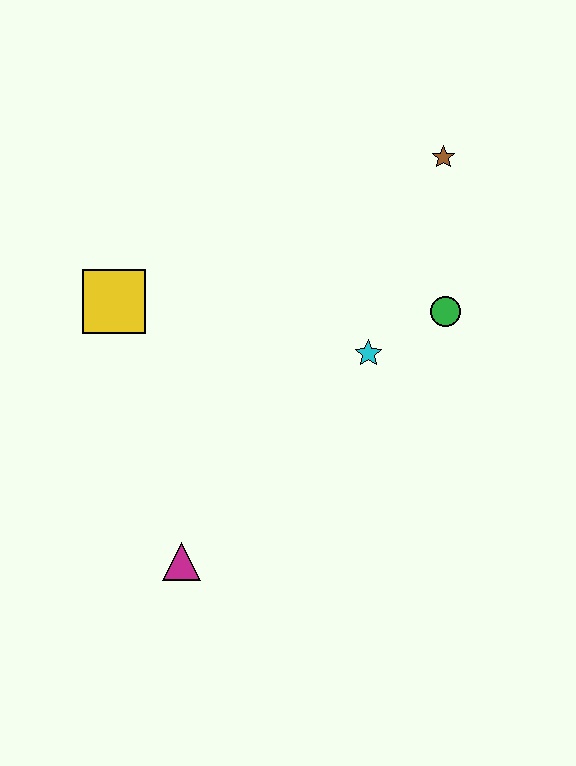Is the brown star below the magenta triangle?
No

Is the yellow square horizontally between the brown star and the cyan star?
No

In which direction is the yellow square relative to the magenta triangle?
The yellow square is above the magenta triangle.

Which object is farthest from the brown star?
The magenta triangle is farthest from the brown star.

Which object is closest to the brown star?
The green circle is closest to the brown star.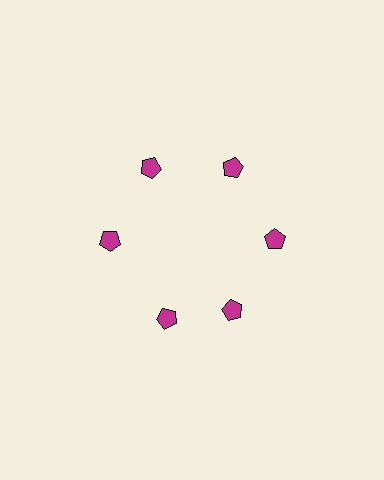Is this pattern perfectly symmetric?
No. The 6 magenta pentagons are arranged in a ring, but one element near the 7 o'clock position is rotated out of alignment along the ring, breaking the 6-fold rotational symmetry.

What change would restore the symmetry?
The symmetry would be restored by rotating it back into even spacing with its neighbors so that all 6 pentagons sit at equal angles and equal distance from the center.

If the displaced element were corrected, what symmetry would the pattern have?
It would have 6-fold rotational symmetry — the pattern would map onto itself every 60 degrees.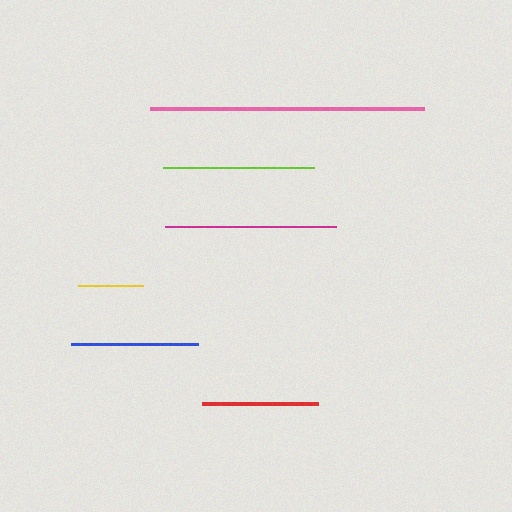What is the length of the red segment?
The red segment is approximately 116 pixels long.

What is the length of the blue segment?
The blue segment is approximately 127 pixels long.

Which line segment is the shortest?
The yellow line is the shortest at approximately 65 pixels.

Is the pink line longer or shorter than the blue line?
The pink line is longer than the blue line.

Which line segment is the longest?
The pink line is the longest at approximately 274 pixels.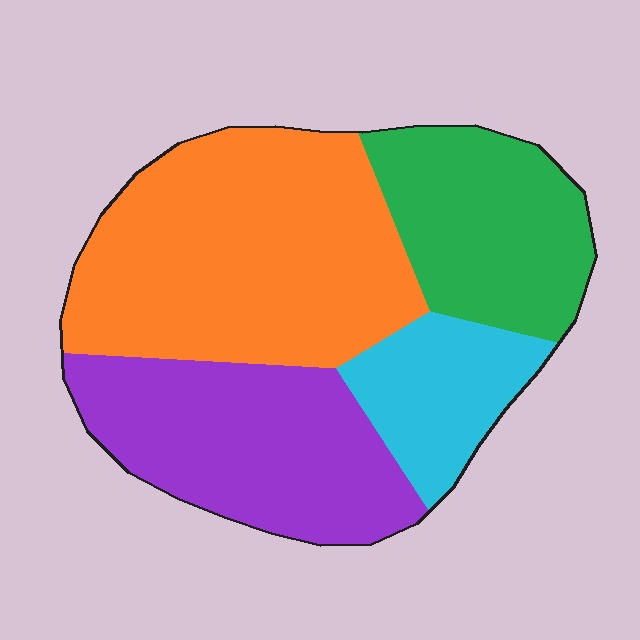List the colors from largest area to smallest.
From largest to smallest: orange, purple, green, cyan.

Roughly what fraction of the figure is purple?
Purple covers 27% of the figure.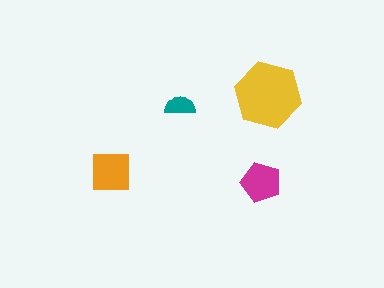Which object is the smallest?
The teal semicircle.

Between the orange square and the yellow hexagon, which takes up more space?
The yellow hexagon.